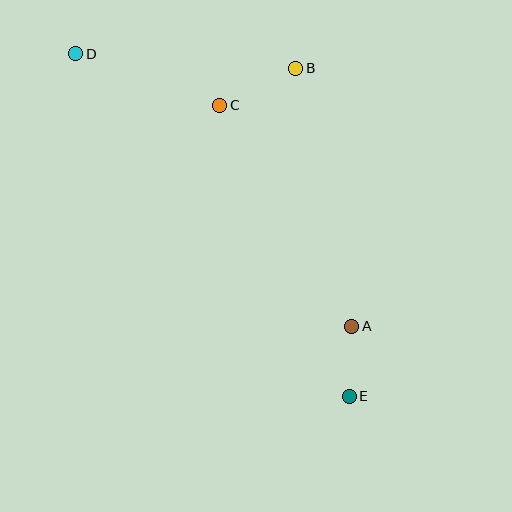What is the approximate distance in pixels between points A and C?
The distance between A and C is approximately 258 pixels.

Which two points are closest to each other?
Points A and E are closest to each other.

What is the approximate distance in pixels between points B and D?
The distance between B and D is approximately 221 pixels.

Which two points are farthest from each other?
Points D and E are farthest from each other.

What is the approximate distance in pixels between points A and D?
The distance between A and D is approximately 388 pixels.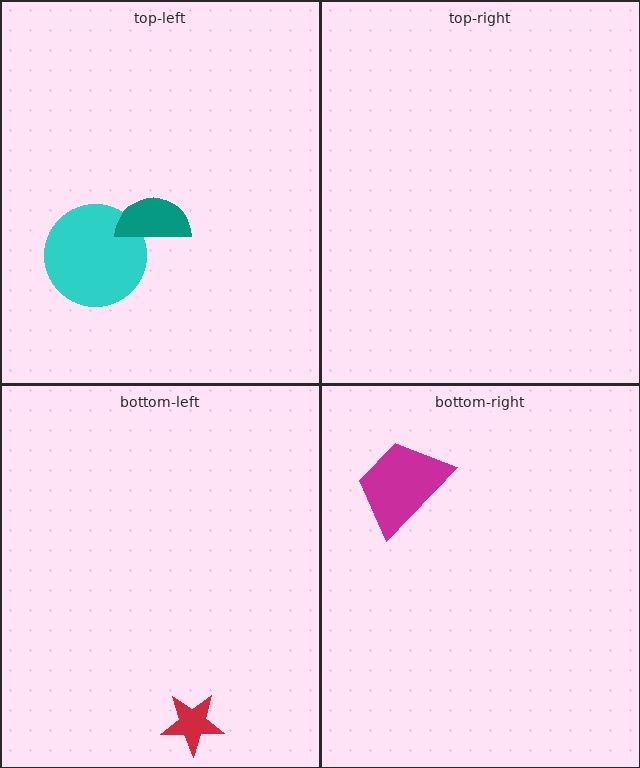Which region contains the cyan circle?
The top-left region.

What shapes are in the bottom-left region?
The red star.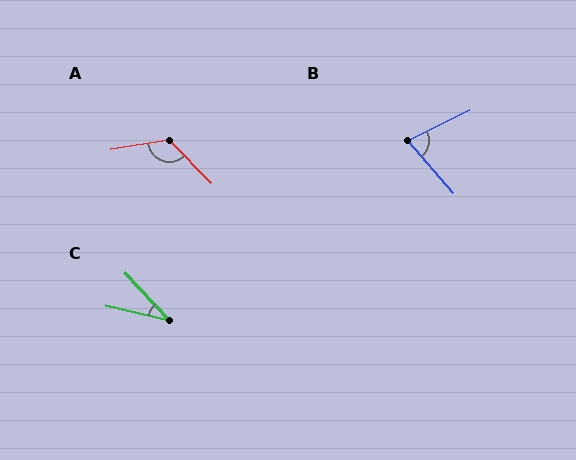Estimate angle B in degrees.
Approximately 75 degrees.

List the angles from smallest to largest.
C (34°), B (75°), A (125°).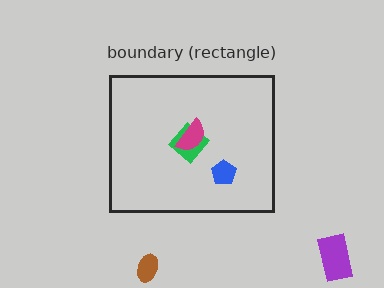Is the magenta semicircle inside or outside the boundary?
Inside.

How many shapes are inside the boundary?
3 inside, 2 outside.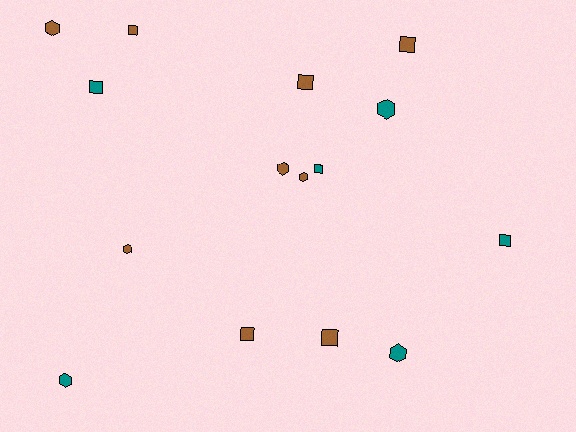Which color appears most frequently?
Brown, with 9 objects.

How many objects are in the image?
There are 15 objects.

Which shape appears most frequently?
Square, with 8 objects.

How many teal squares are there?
There are 3 teal squares.